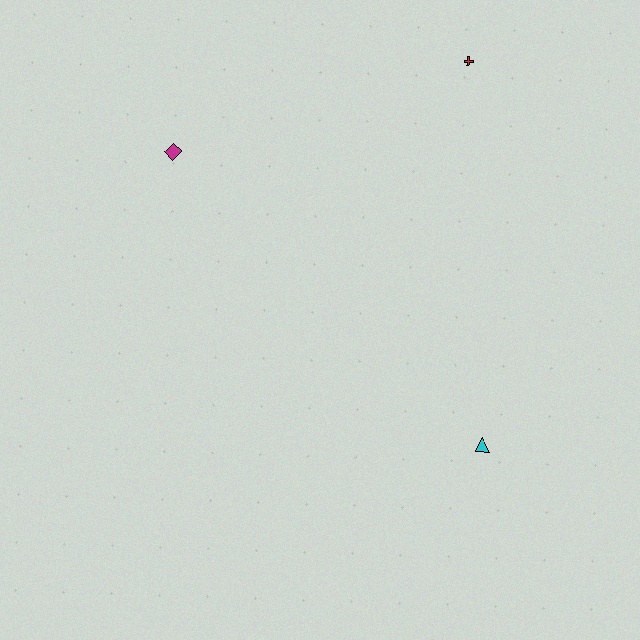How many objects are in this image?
There are 3 objects.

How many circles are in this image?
There are no circles.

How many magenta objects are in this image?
There is 1 magenta object.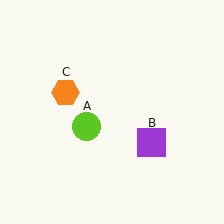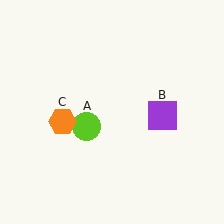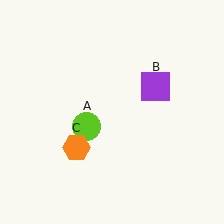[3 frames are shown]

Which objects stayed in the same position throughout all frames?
Lime circle (object A) remained stationary.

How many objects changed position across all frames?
2 objects changed position: purple square (object B), orange hexagon (object C).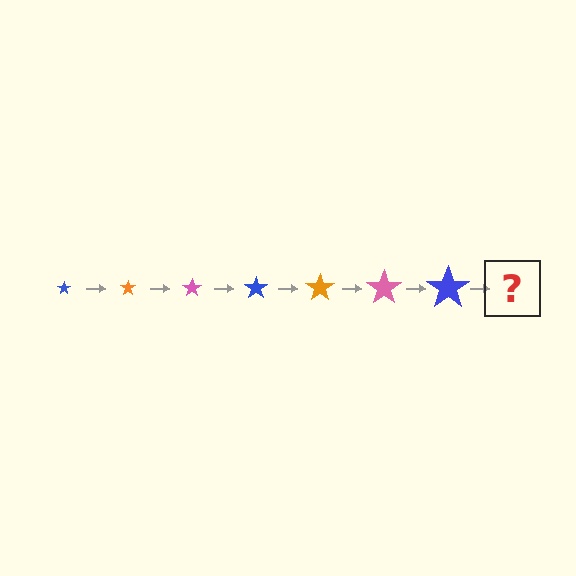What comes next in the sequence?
The next element should be an orange star, larger than the previous one.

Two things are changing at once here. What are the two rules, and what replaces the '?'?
The two rules are that the star grows larger each step and the color cycles through blue, orange, and pink. The '?' should be an orange star, larger than the previous one.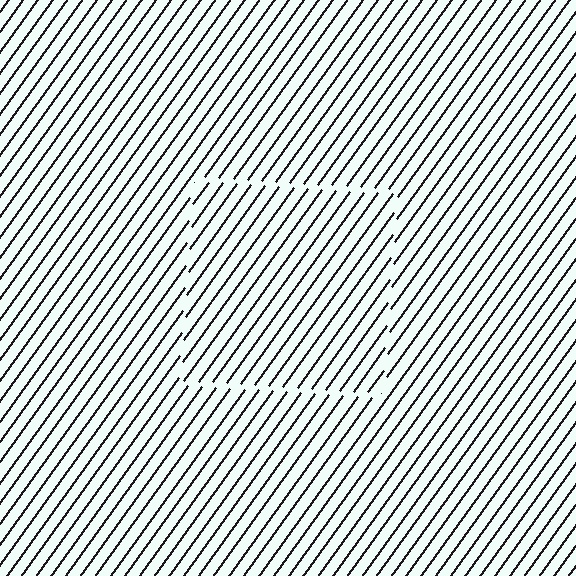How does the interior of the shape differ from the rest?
The interior of the shape contains the same grating, shifted by half a period — the contour is defined by the phase discontinuity where line-ends from the inner and outer gratings abut.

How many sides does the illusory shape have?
4 sides — the line-ends trace a square.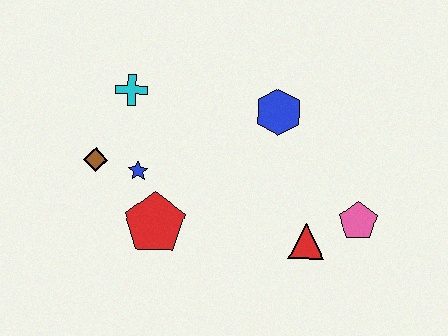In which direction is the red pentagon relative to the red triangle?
The red pentagon is to the left of the red triangle.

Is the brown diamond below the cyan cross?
Yes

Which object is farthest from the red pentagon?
The pink pentagon is farthest from the red pentagon.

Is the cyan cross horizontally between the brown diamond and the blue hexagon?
Yes